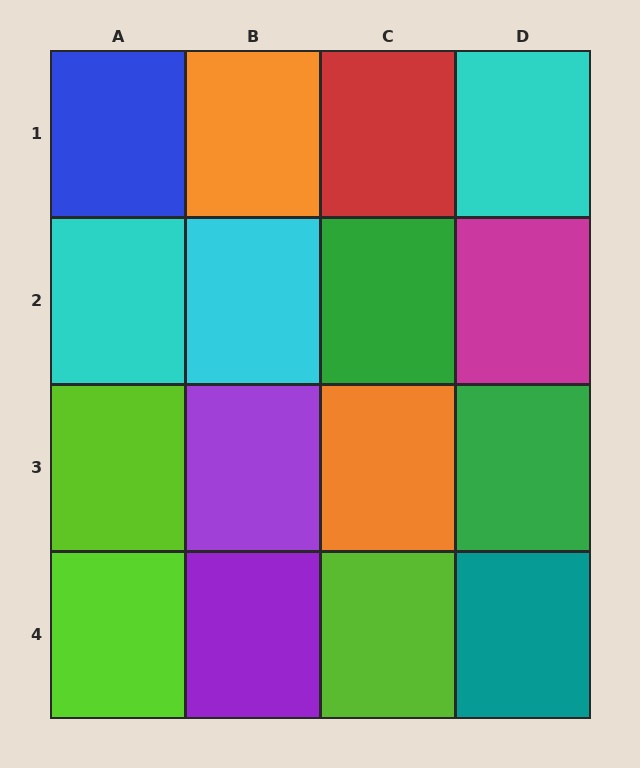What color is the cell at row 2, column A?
Cyan.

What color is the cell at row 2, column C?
Green.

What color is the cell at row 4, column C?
Lime.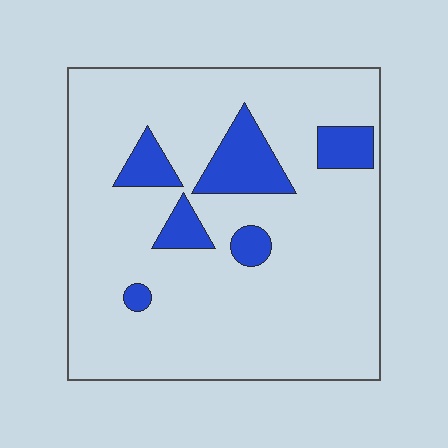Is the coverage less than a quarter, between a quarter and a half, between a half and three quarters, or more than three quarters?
Less than a quarter.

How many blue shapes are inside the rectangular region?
6.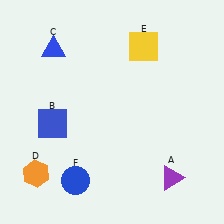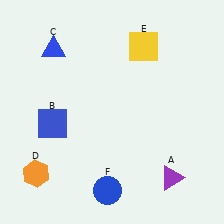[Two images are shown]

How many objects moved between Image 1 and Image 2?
1 object moved between the two images.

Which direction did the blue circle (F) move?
The blue circle (F) moved right.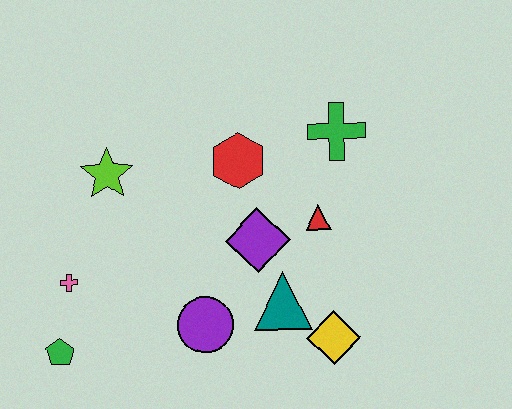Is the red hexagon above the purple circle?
Yes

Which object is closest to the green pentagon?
The pink cross is closest to the green pentagon.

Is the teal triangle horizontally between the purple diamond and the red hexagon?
No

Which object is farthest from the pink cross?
The green cross is farthest from the pink cross.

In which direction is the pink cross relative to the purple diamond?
The pink cross is to the left of the purple diamond.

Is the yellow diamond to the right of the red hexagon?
Yes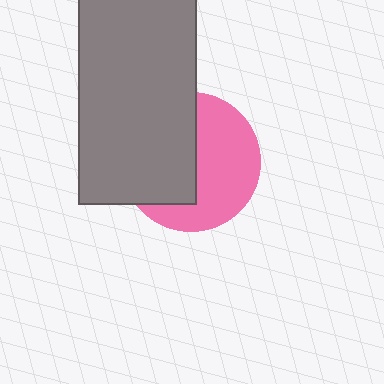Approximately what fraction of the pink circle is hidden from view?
Roughly 48% of the pink circle is hidden behind the gray rectangle.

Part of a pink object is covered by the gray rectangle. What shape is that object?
It is a circle.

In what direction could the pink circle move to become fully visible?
The pink circle could move right. That would shift it out from behind the gray rectangle entirely.